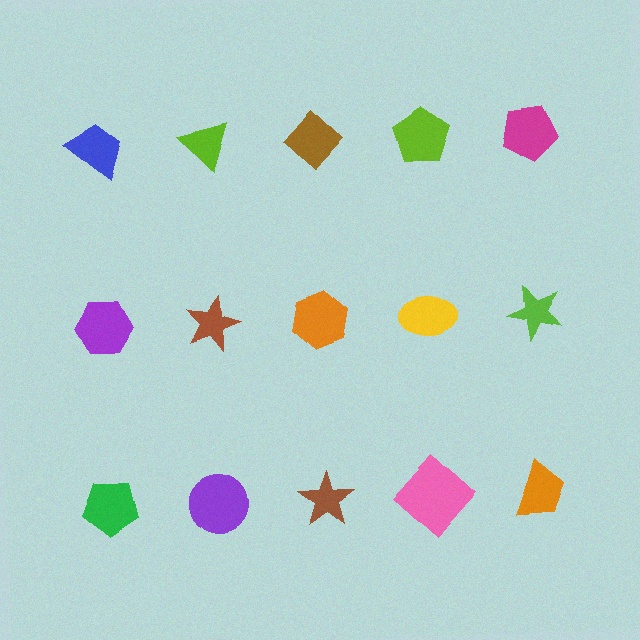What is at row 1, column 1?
A blue trapezoid.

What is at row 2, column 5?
A lime star.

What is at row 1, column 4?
A lime pentagon.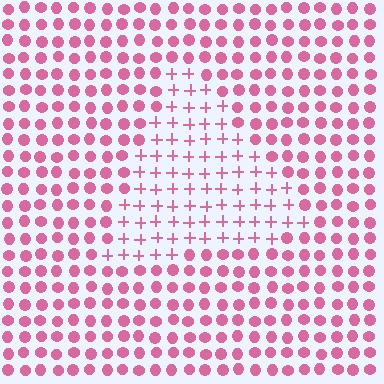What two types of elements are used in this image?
The image uses plus signs inside the triangle region and circles outside it.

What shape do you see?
I see a triangle.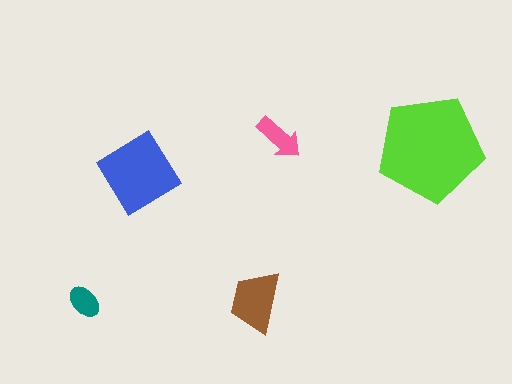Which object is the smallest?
The teal ellipse.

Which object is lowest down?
The teal ellipse is bottommost.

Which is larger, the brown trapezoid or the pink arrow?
The brown trapezoid.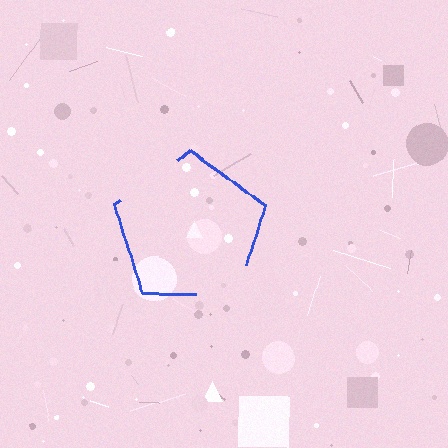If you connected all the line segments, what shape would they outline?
They would outline a pentagon.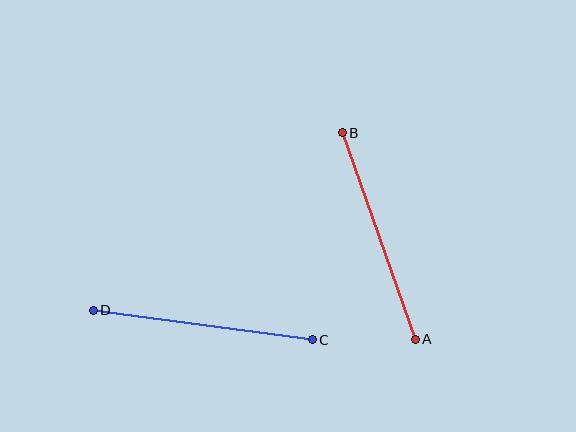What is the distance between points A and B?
The distance is approximately 219 pixels.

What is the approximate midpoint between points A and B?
The midpoint is at approximately (379, 236) pixels.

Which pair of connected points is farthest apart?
Points C and D are farthest apart.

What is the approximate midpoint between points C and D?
The midpoint is at approximately (203, 325) pixels.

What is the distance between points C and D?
The distance is approximately 221 pixels.